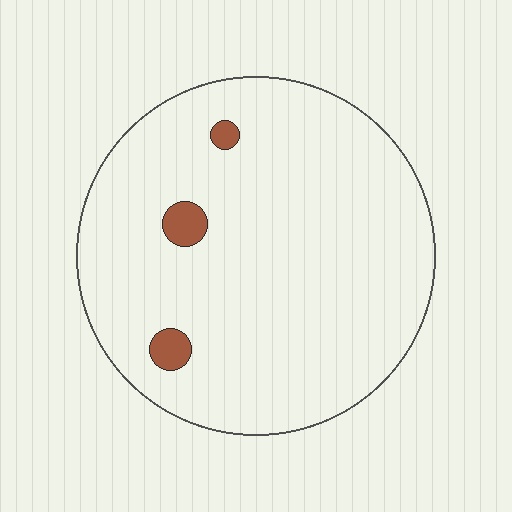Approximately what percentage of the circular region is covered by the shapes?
Approximately 5%.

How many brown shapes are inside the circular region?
3.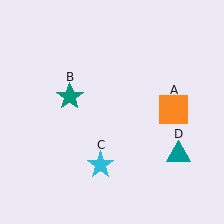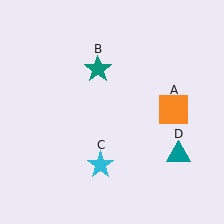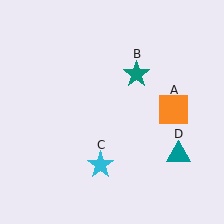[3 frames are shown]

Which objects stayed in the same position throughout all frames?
Orange square (object A) and cyan star (object C) and teal triangle (object D) remained stationary.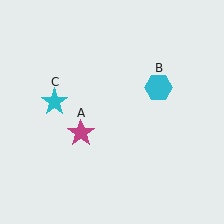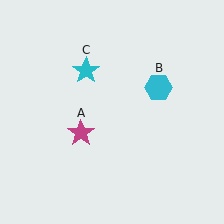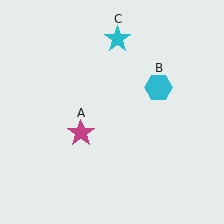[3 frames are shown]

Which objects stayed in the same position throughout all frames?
Magenta star (object A) and cyan hexagon (object B) remained stationary.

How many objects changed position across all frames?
1 object changed position: cyan star (object C).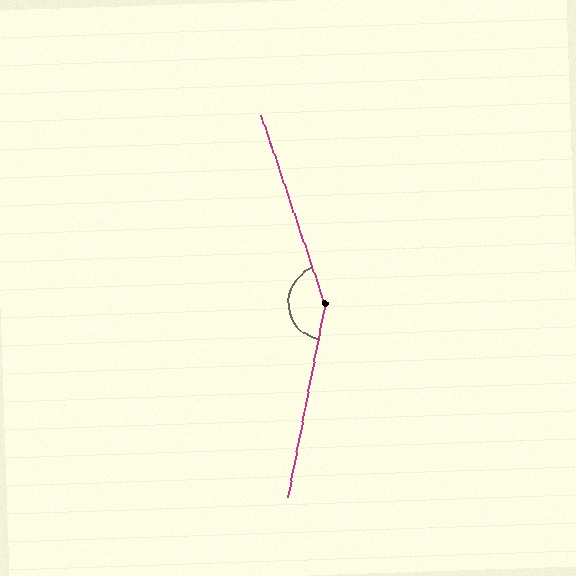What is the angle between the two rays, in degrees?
Approximately 150 degrees.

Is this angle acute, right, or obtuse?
It is obtuse.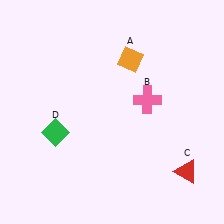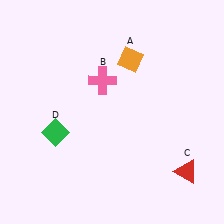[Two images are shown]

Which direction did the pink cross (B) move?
The pink cross (B) moved left.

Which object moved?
The pink cross (B) moved left.